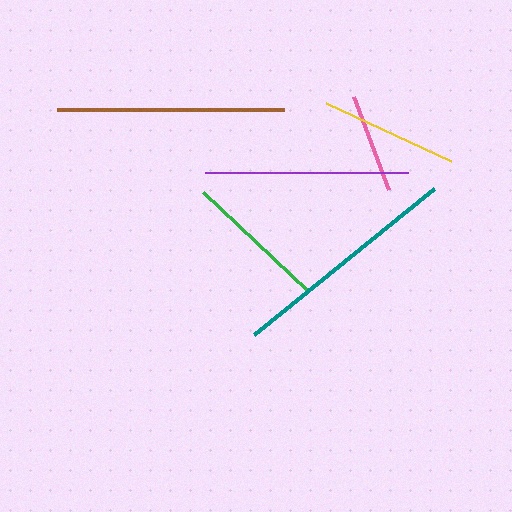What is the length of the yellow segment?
The yellow segment is approximately 138 pixels long.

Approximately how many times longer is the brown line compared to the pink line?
The brown line is approximately 2.3 times the length of the pink line.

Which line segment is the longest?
The teal line is the longest at approximately 232 pixels.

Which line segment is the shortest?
The pink line is the shortest at approximately 99 pixels.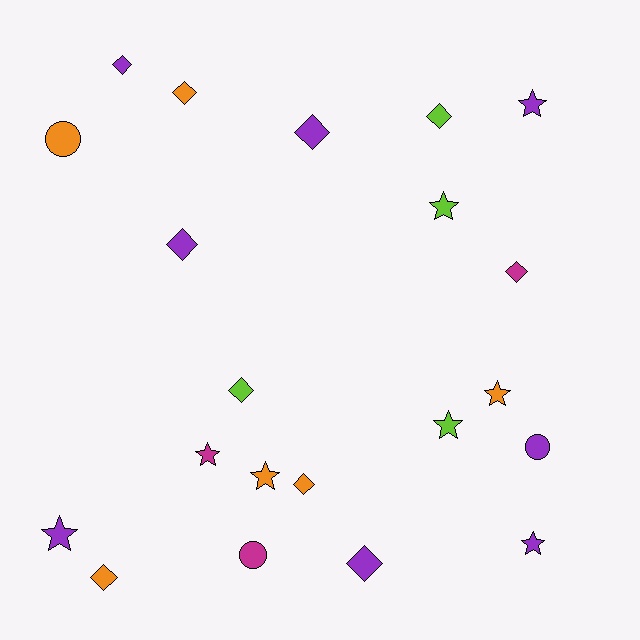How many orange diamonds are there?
There are 3 orange diamonds.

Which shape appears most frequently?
Diamond, with 10 objects.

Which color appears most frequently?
Purple, with 8 objects.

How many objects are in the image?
There are 21 objects.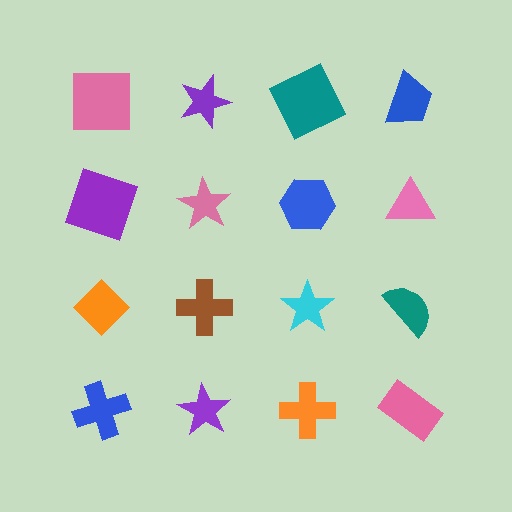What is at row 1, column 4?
A blue trapezoid.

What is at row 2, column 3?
A blue hexagon.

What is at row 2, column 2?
A pink star.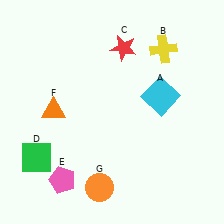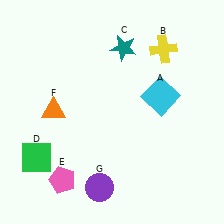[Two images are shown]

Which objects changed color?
C changed from red to teal. G changed from orange to purple.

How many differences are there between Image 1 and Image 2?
There are 2 differences between the two images.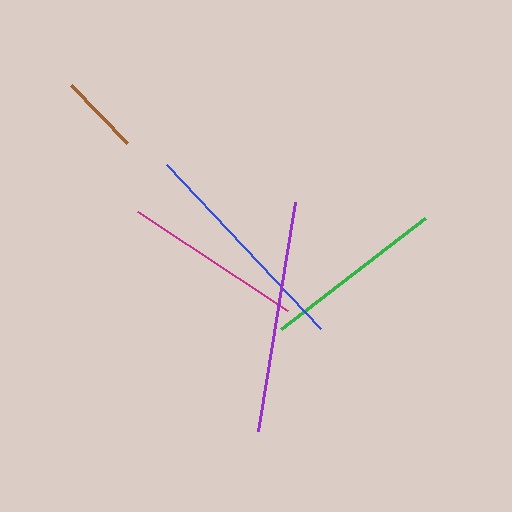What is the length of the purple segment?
The purple segment is approximately 232 pixels long.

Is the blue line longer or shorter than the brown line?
The blue line is longer than the brown line.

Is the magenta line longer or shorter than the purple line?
The purple line is longer than the magenta line.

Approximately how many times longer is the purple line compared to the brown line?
The purple line is approximately 2.9 times the length of the brown line.